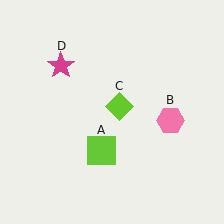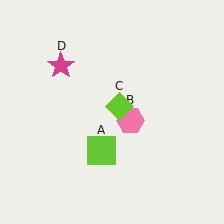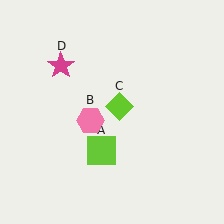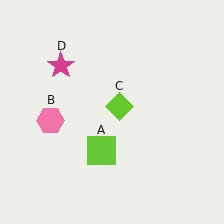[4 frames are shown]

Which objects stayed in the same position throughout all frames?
Lime square (object A) and lime diamond (object C) and magenta star (object D) remained stationary.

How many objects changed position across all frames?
1 object changed position: pink hexagon (object B).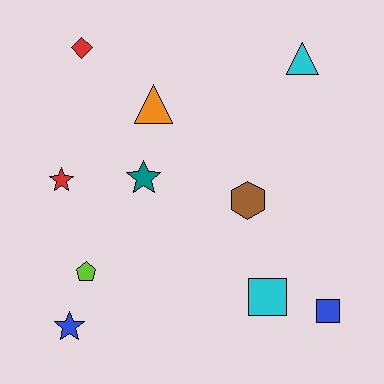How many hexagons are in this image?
There is 1 hexagon.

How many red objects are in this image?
There are 2 red objects.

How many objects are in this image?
There are 10 objects.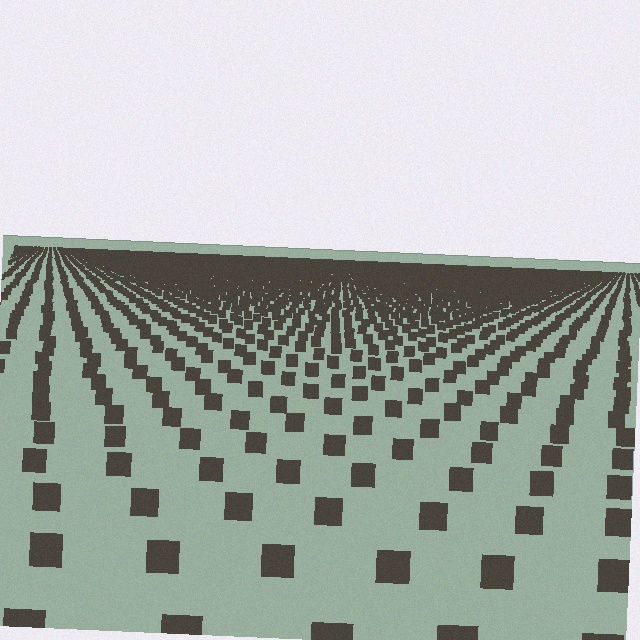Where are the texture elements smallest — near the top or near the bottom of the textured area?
Near the top.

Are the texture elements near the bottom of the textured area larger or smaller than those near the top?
Larger. Near the bottom, elements are closer to the viewer and appear at a bigger on-screen size.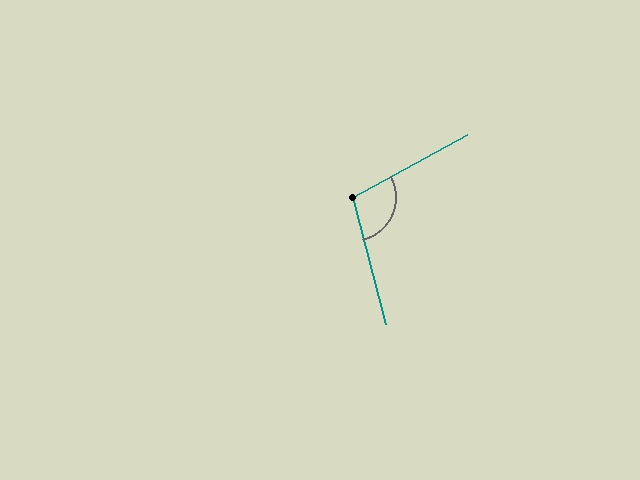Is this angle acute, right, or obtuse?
It is obtuse.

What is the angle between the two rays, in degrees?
Approximately 104 degrees.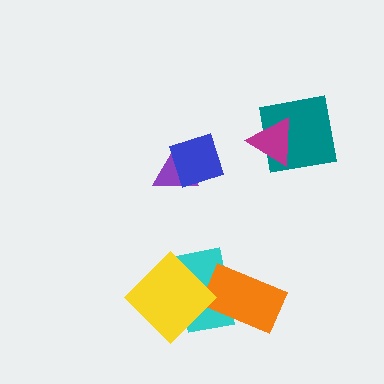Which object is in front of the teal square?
The magenta triangle is in front of the teal square.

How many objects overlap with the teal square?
1 object overlaps with the teal square.